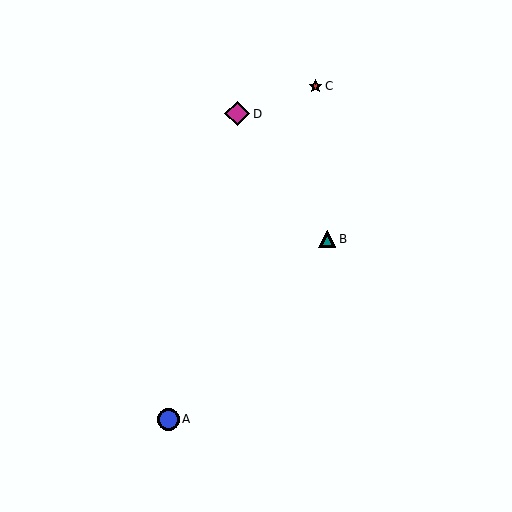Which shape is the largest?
The magenta diamond (labeled D) is the largest.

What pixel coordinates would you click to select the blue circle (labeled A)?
Click at (168, 419) to select the blue circle A.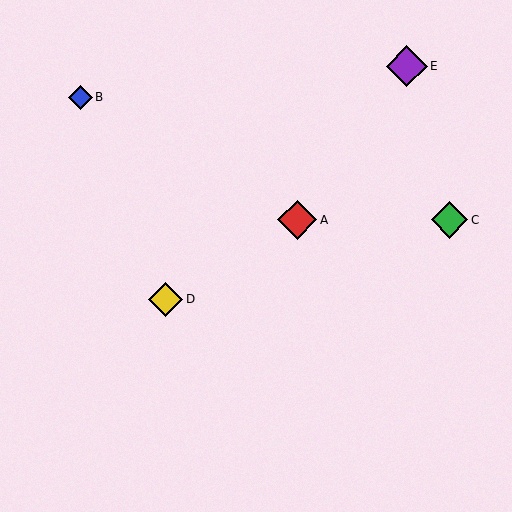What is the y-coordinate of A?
Object A is at y≈220.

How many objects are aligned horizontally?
2 objects (A, C) are aligned horizontally.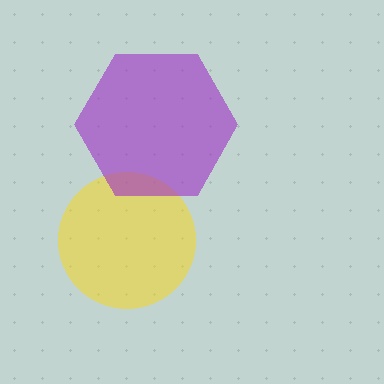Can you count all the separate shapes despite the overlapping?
Yes, there are 2 separate shapes.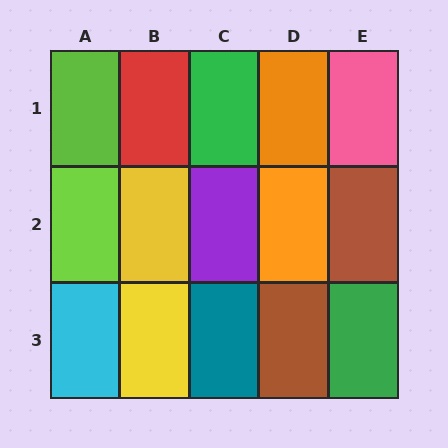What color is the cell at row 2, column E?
Brown.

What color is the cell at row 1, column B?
Red.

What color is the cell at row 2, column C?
Purple.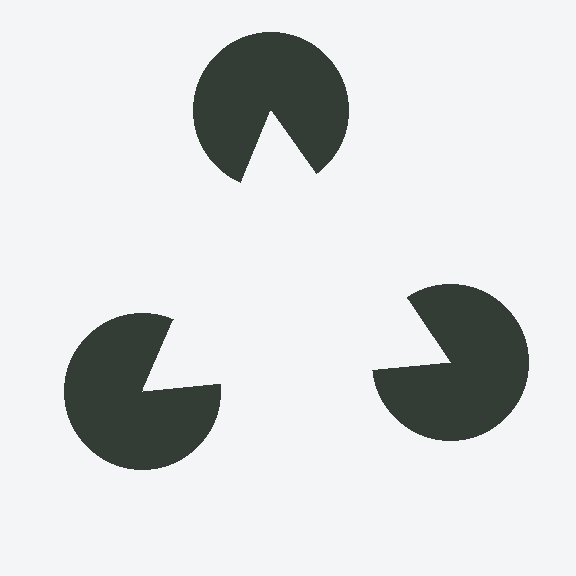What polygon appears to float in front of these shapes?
An illusory triangle — its edges are inferred from the aligned wedge cuts in the pac-man discs, not physically drawn.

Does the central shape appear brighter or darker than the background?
It typically appears slightly brighter than the background, even though no actual brightness change is drawn.